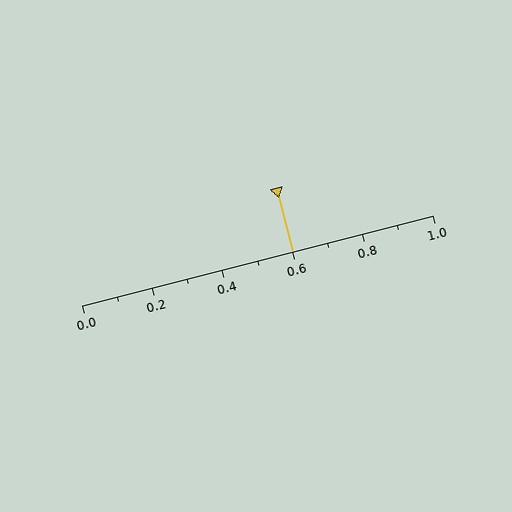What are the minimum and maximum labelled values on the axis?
The axis runs from 0.0 to 1.0.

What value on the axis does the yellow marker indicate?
The marker indicates approximately 0.6.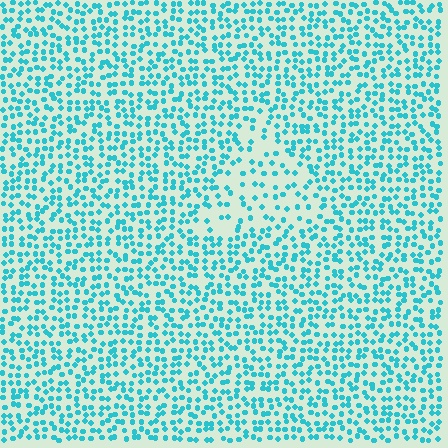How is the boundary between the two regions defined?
The boundary is defined by a change in element density (approximately 1.9x ratio). All elements are the same color, size, and shape.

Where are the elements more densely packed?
The elements are more densely packed outside the triangle boundary.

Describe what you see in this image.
The image contains small cyan elements arranged at two different densities. A triangle-shaped region is visible where the elements are less densely packed than the surrounding area.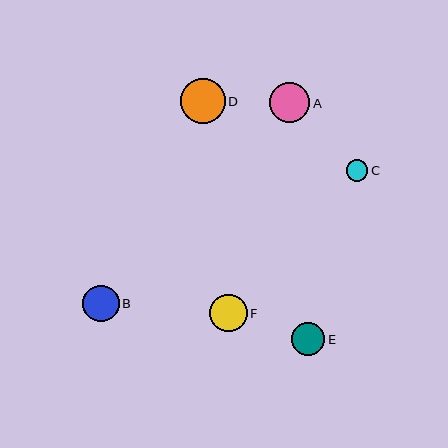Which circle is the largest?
Circle D is the largest with a size of approximately 45 pixels.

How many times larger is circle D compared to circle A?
Circle D is approximately 1.1 times the size of circle A.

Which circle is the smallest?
Circle C is the smallest with a size of approximately 21 pixels.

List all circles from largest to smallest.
From largest to smallest: D, A, F, B, E, C.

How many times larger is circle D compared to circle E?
Circle D is approximately 1.4 times the size of circle E.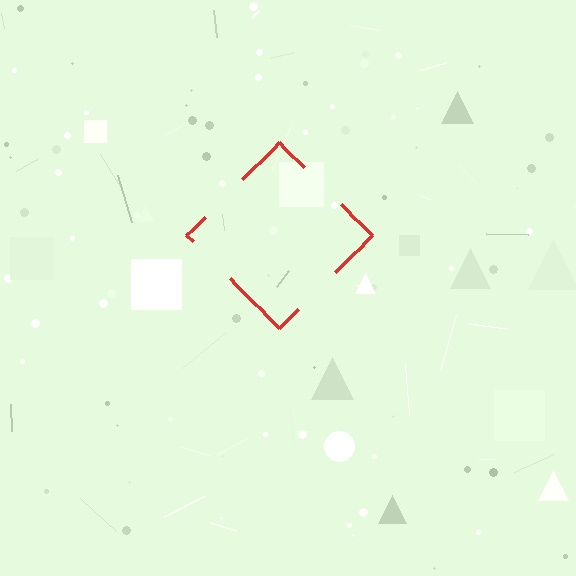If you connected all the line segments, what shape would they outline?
They would outline a diamond.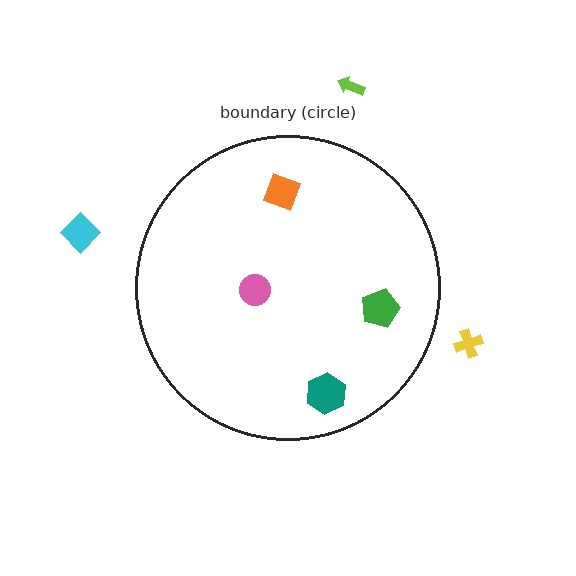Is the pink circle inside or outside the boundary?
Inside.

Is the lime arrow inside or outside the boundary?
Outside.